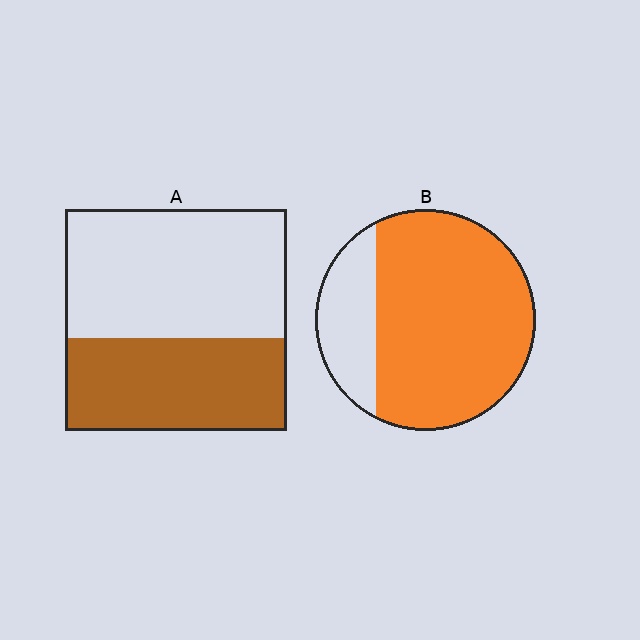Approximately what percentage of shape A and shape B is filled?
A is approximately 40% and B is approximately 80%.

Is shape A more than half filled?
No.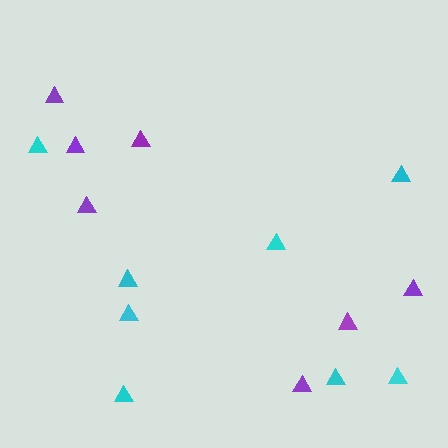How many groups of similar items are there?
There are 2 groups: one group of purple triangles (7) and one group of cyan triangles (8).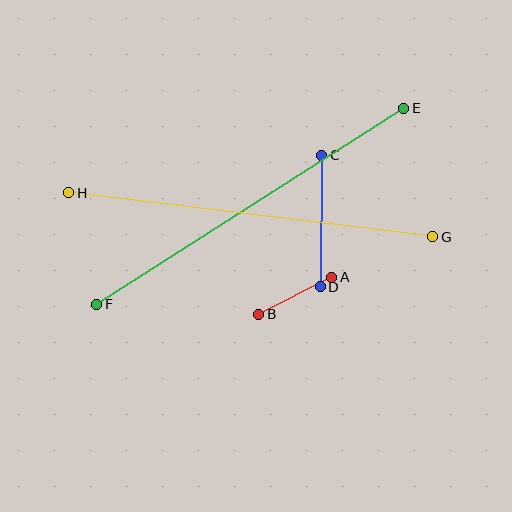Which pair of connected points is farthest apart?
Points G and H are farthest apart.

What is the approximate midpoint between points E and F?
The midpoint is at approximately (250, 206) pixels.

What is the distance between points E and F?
The distance is approximately 365 pixels.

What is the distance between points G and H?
The distance is approximately 367 pixels.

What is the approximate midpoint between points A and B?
The midpoint is at approximately (295, 296) pixels.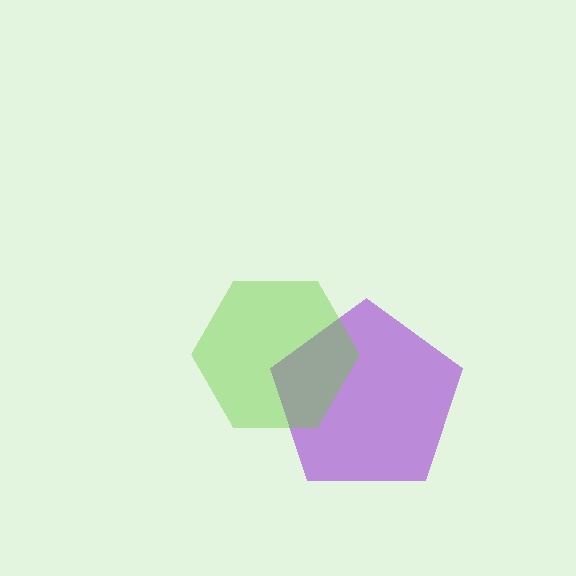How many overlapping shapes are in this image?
There are 2 overlapping shapes in the image.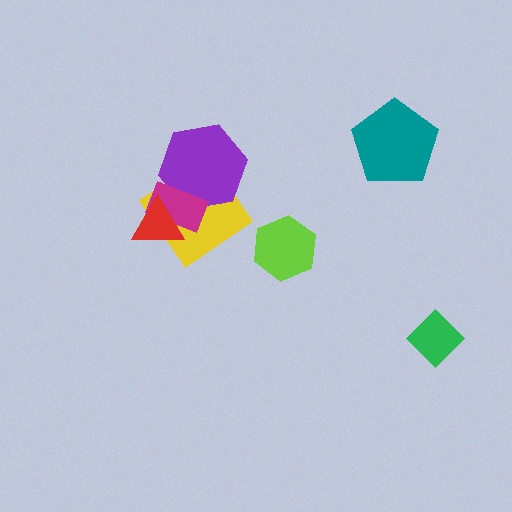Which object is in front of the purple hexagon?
The magenta rectangle is in front of the purple hexagon.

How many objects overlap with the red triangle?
2 objects overlap with the red triangle.